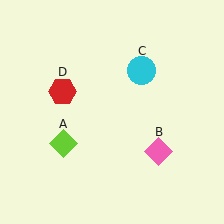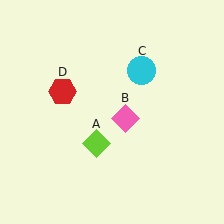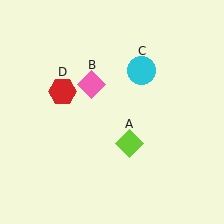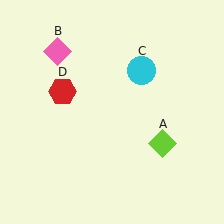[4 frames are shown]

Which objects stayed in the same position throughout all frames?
Cyan circle (object C) and red hexagon (object D) remained stationary.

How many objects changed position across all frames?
2 objects changed position: lime diamond (object A), pink diamond (object B).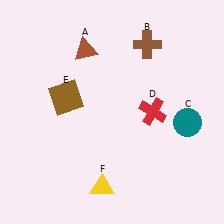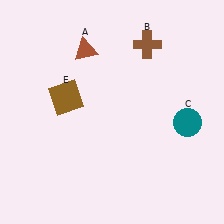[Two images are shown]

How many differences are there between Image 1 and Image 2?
There are 2 differences between the two images.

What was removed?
The red cross (D), the yellow triangle (F) were removed in Image 2.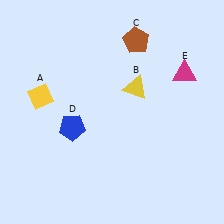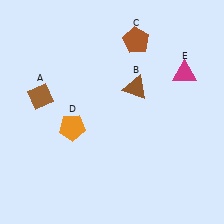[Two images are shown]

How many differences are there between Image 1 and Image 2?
There are 3 differences between the two images.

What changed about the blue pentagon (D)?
In Image 1, D is blue. In Image 2, it changed to orange.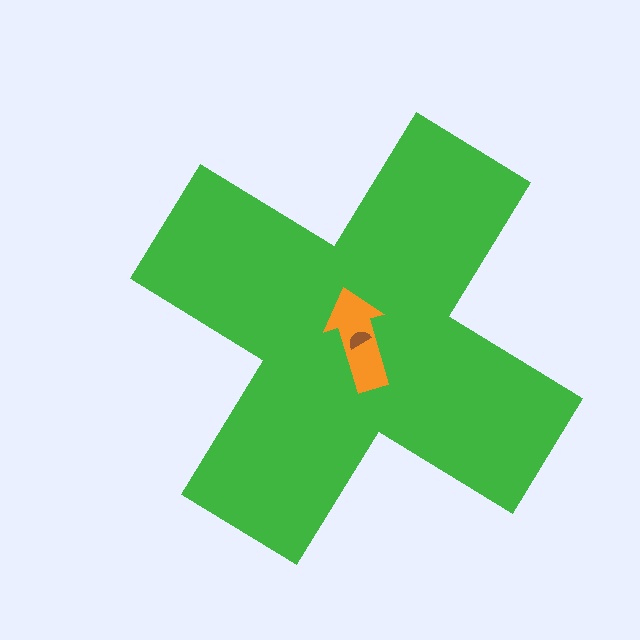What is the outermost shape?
The green cross.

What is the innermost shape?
The brown semicircle.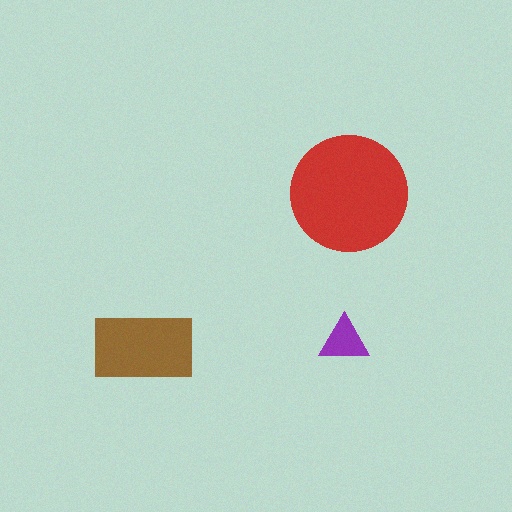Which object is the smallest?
The purple triangle.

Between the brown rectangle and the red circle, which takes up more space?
The red circle.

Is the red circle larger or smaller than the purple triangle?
Larger.